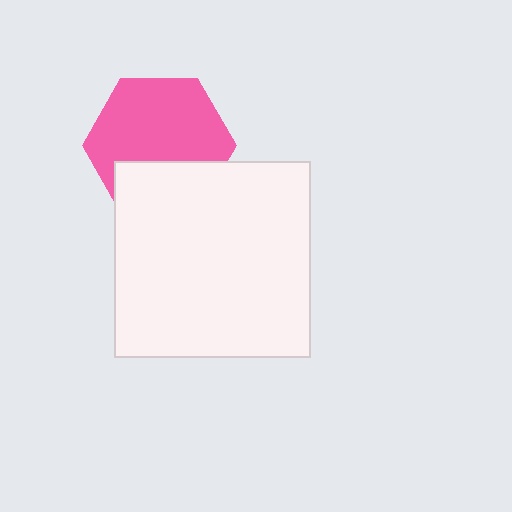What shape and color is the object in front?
The object in front is a white square.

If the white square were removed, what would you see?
You would see the complete pink hexagon.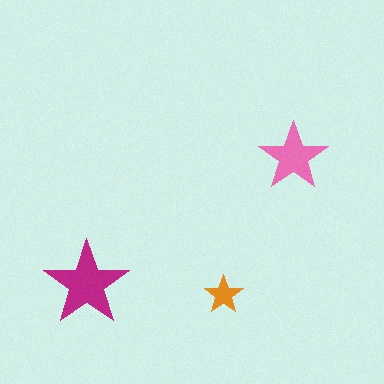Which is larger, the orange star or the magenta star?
The magenta one.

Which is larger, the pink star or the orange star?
The pink one.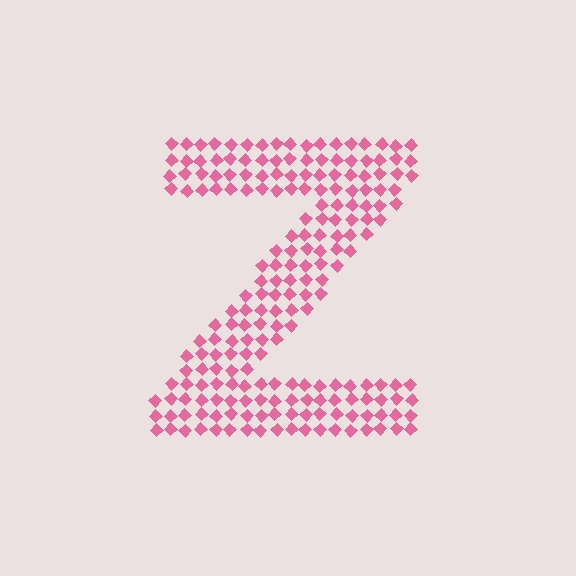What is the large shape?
The large shape is the letter Z.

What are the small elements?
The small elements are diamonds.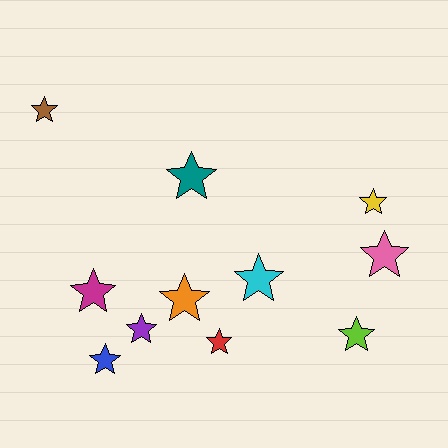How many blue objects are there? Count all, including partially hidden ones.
There is 1 blue object.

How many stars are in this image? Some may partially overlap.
There are 11 stars.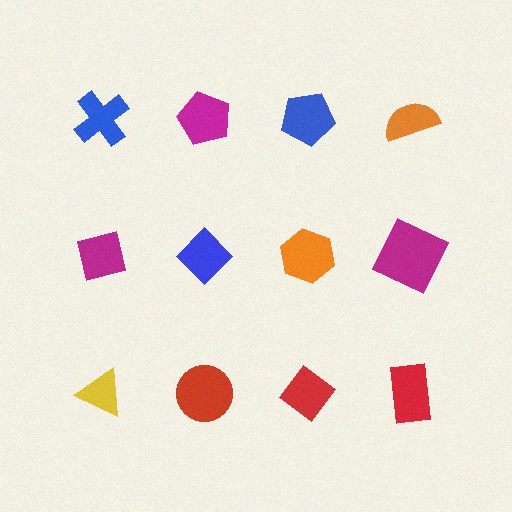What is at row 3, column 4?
A red rectangle.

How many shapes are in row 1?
4 shapes.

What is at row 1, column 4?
An orange semicircle.